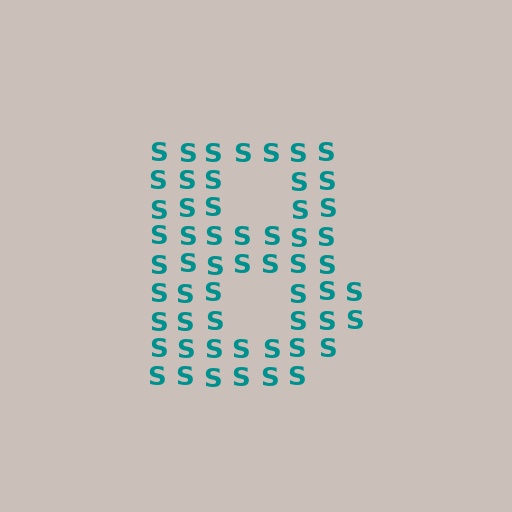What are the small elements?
The small elements are letter S's.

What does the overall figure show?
The overall figure shows the letter B.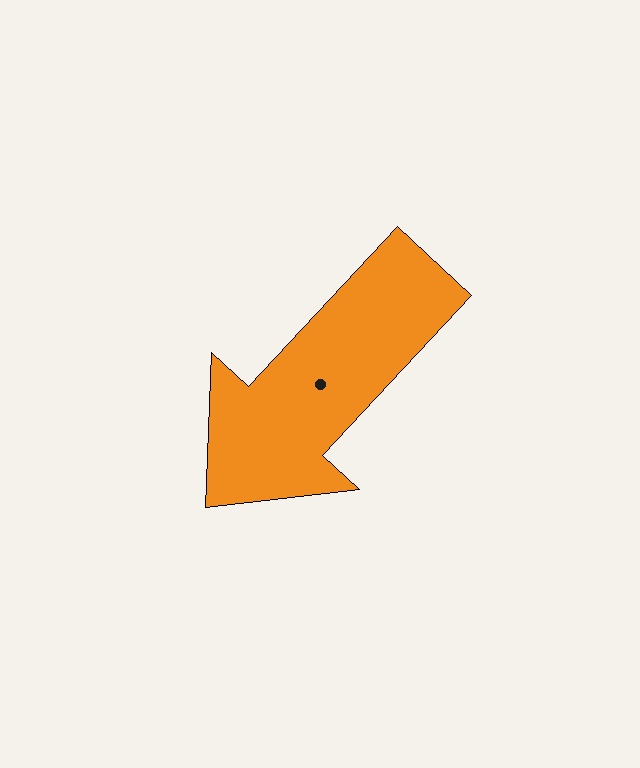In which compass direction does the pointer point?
Southwest.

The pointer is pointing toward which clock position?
Roughly 7 o'clock.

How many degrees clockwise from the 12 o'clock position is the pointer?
Approximately 223 degrees.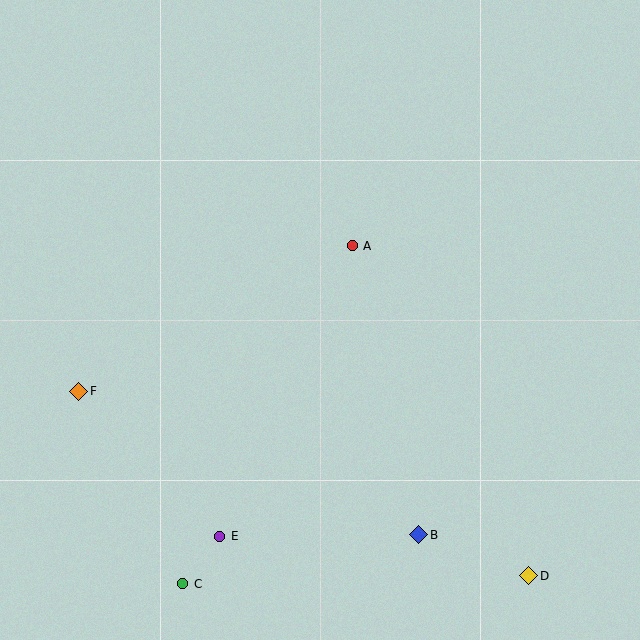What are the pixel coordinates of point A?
Point A is at (352, 246).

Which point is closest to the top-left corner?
Point F is closest to the top-left corner.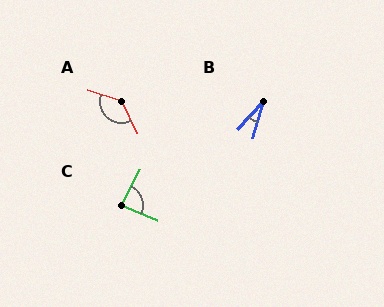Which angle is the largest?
A, at approximately 134 degrees.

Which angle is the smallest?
B, at approximately 27 degrees.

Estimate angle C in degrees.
Approximately 84 degrees.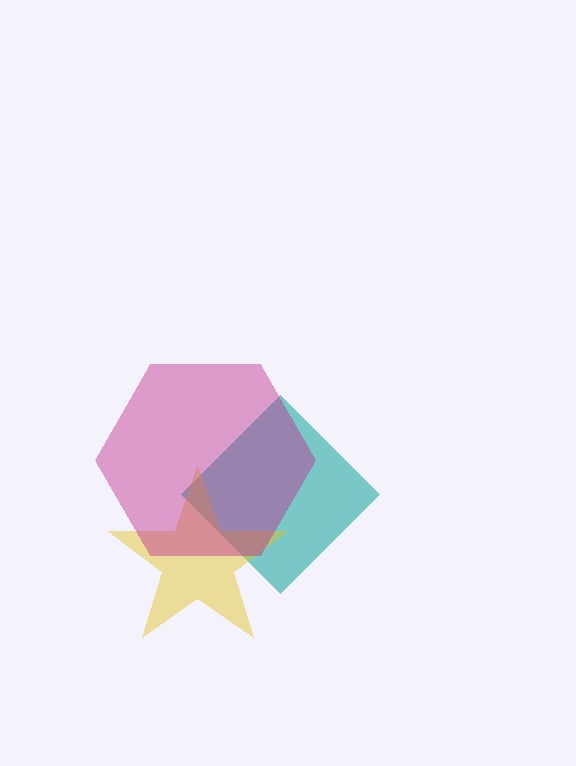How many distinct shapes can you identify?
There are 3 distinct shapes: a teal diamond, a yellow star, a magenta hexagon.